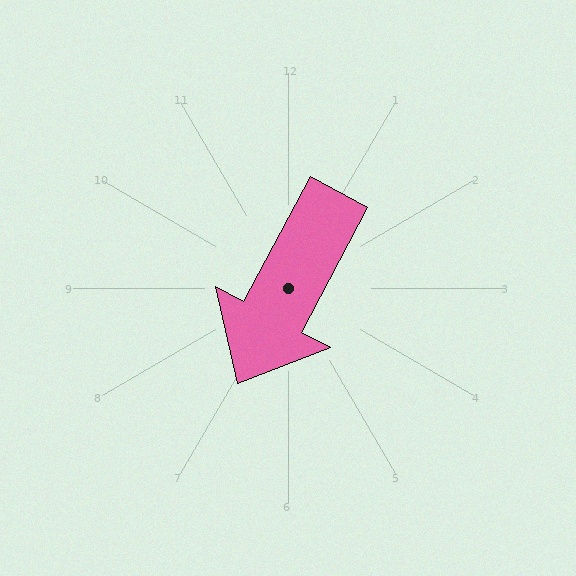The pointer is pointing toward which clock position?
Roughly 7 o'clock.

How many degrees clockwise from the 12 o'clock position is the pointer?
Approximately 208 degrees.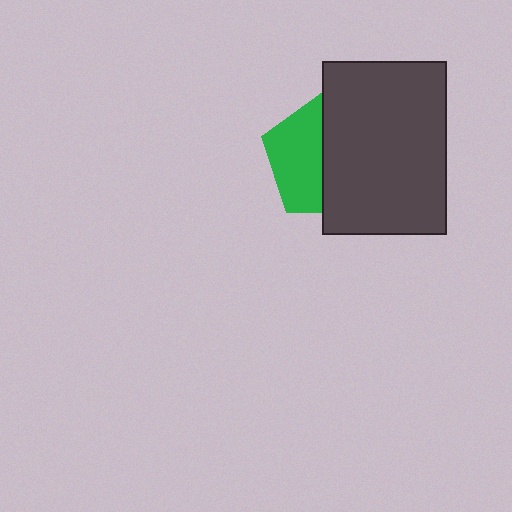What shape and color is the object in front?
The object in front is a dark gray rectangle.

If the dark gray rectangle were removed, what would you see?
You would see the complete green pentagon.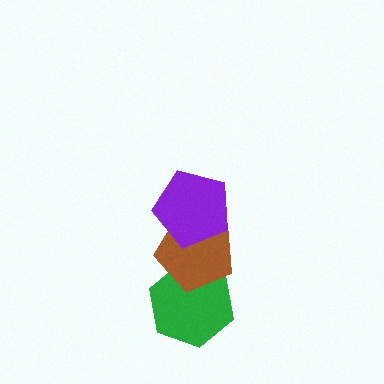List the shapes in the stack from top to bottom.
From top to bottom: the purple pentagon, the brown pentagon, the green hexagon.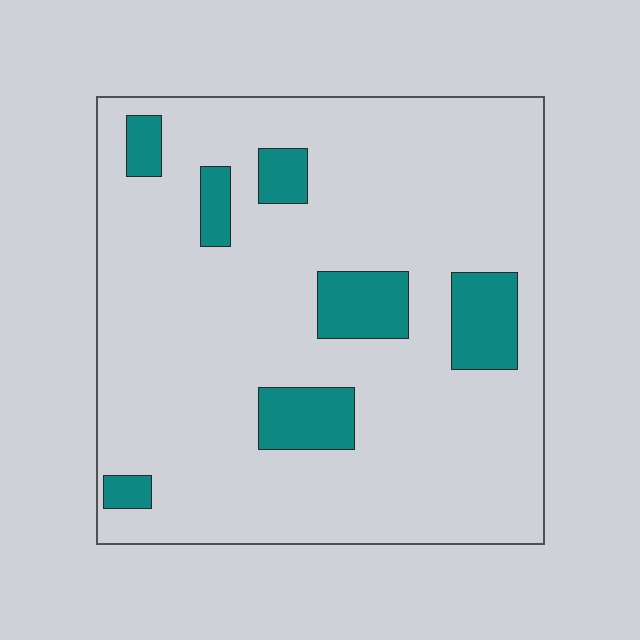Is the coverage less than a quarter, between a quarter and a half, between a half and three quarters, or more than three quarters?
Less than a quarter.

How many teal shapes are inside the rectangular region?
7.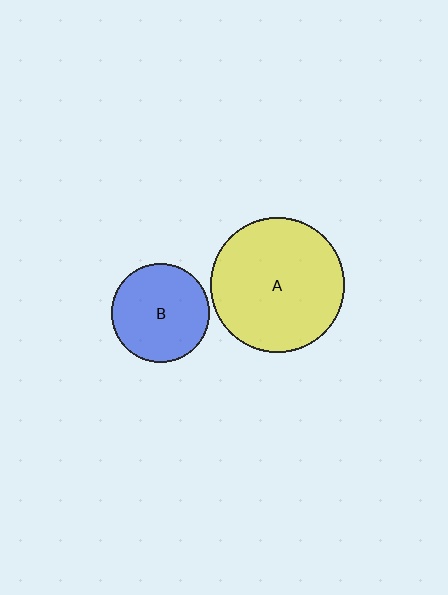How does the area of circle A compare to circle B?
Approximately 1.8 times.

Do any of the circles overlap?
No, none of the circles overlap.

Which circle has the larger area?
Circle A (yellow).